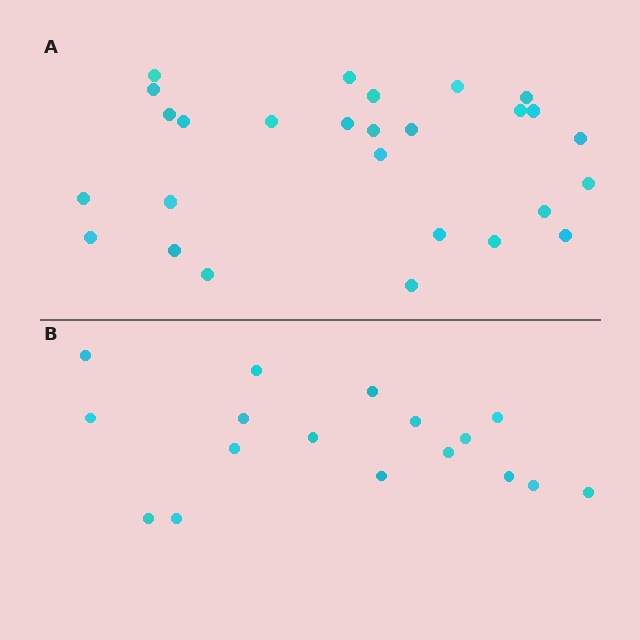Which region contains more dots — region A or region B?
Region A (the top region) has more dots.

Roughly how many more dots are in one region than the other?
Region A has roughly 10 or so more dots than region B.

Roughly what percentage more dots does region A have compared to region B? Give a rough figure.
About 60% more.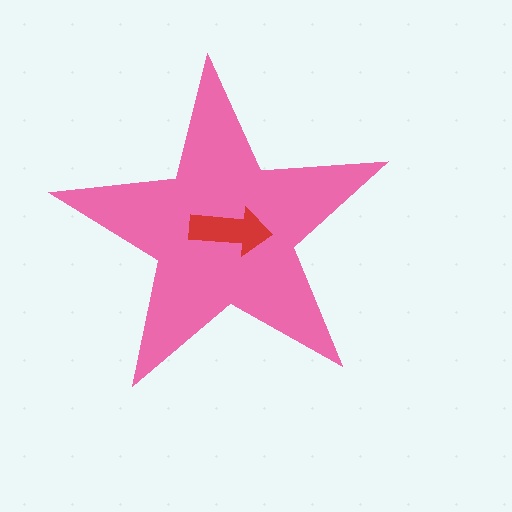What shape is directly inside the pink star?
The red arrow.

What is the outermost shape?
The pink star.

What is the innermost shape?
The red arrow.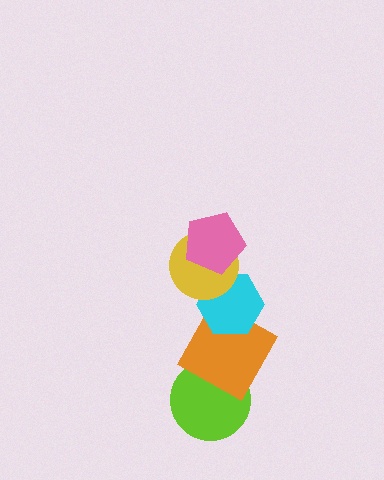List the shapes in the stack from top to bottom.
From top to bottom: the pink pentagon, the yellow circle, the cyan hexagon, the orange square, the lime circle.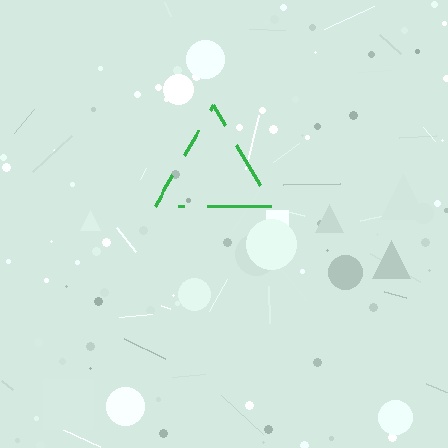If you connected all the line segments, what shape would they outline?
They would outline a triangle.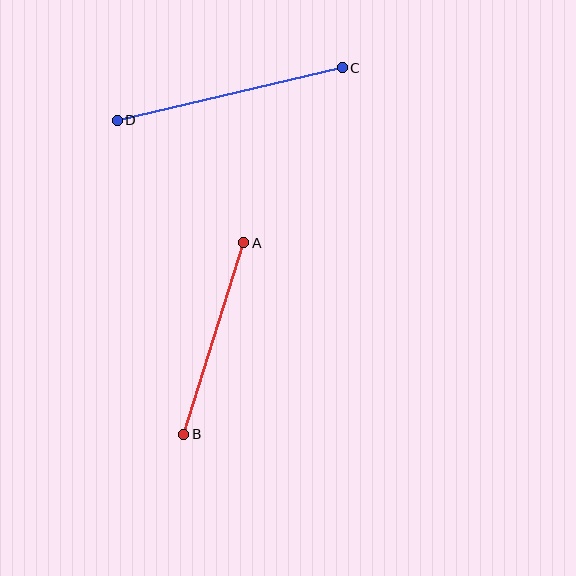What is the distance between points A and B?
The distance is approximately 201 pixels.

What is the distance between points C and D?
The distance is approximately 231 pixels.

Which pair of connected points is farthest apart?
Points C and D are farthest apart.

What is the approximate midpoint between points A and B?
The midpoint is at approximately (214, 338) pixels.